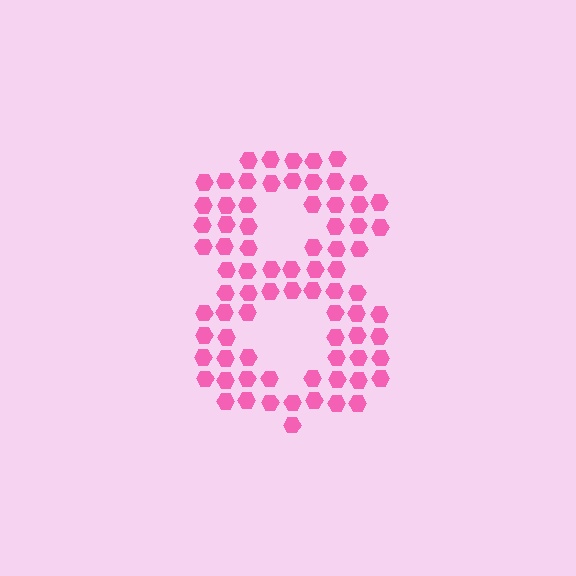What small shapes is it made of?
It is made of small hexagons.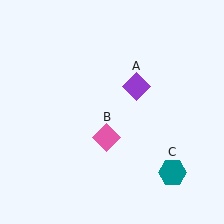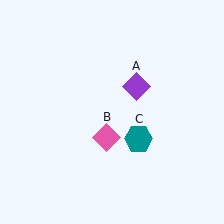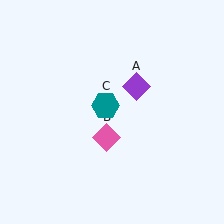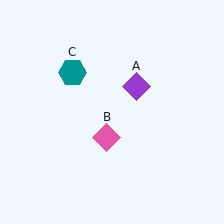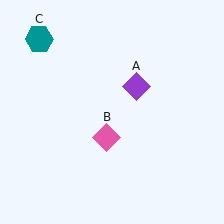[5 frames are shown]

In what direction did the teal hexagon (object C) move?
The teal hexagon (object C) moved up and to the left.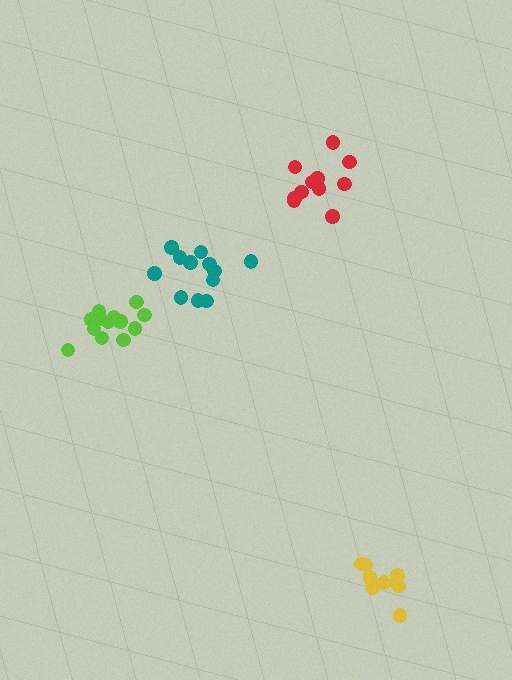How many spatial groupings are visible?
There are 4 spatial groupings.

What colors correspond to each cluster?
The clusters are colored: teal, yellow, red, lime.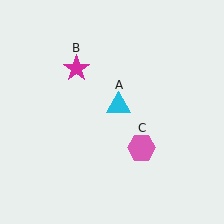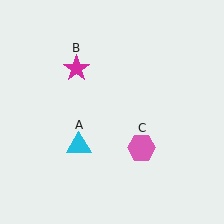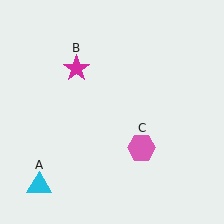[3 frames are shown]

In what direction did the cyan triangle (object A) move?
The cyan triangle (object A) moved down and to the left.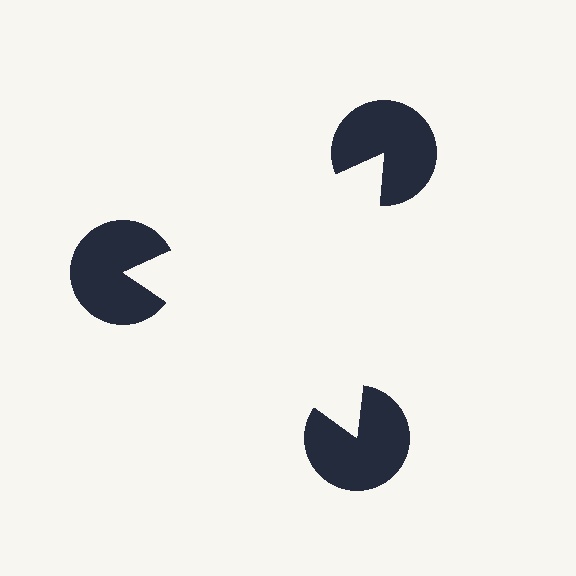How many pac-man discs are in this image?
There are 3 — one at each vertex of the illusory triangle.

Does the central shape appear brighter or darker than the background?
It typically appears slightly brighter than the background, even though no actual brightness change is drawn.